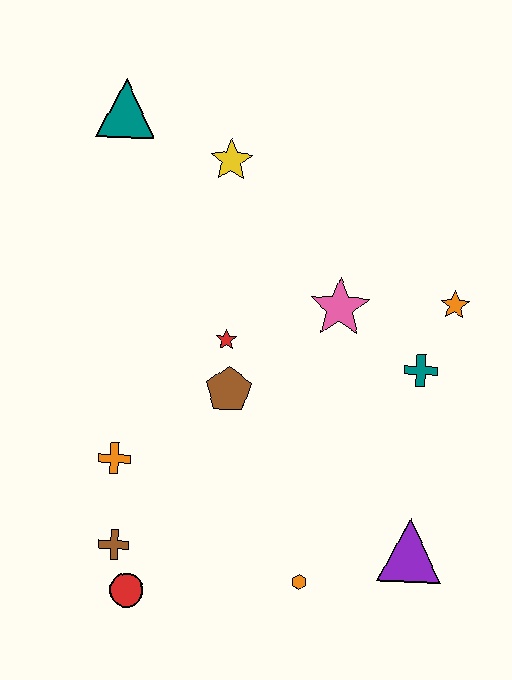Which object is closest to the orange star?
The teal cross is closest to the orange star.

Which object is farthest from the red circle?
The teal triangle is farthest from the red circle.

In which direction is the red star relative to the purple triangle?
The red star is above the purple triangle.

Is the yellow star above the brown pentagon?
Yes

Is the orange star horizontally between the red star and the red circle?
No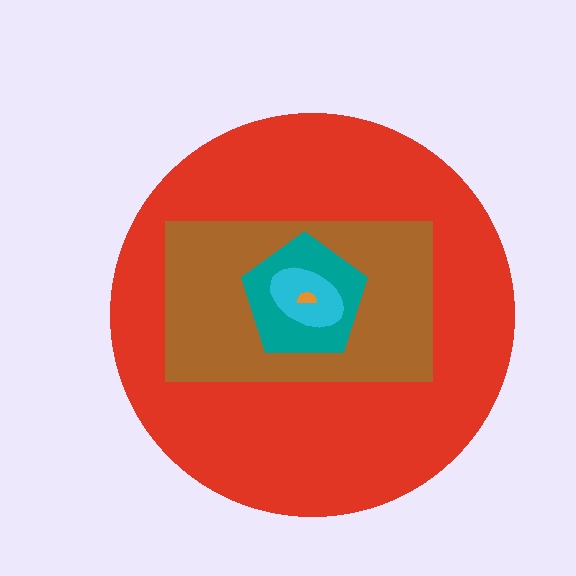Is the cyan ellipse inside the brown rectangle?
Yes.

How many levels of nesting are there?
5.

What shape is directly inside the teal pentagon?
The cyan ellipse.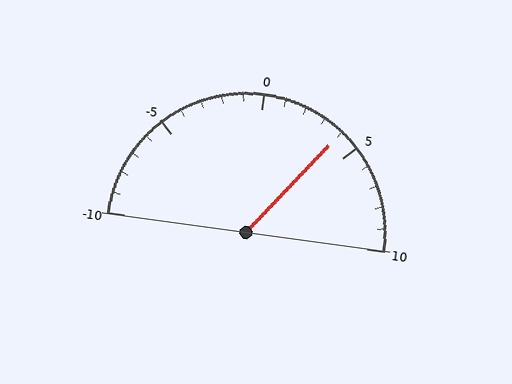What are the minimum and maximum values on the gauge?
The gauge ranges from -10 to 10.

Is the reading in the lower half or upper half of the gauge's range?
The reading is in the upper half of the range (-10 to 10).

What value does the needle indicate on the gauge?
The needle indicates approximately 4.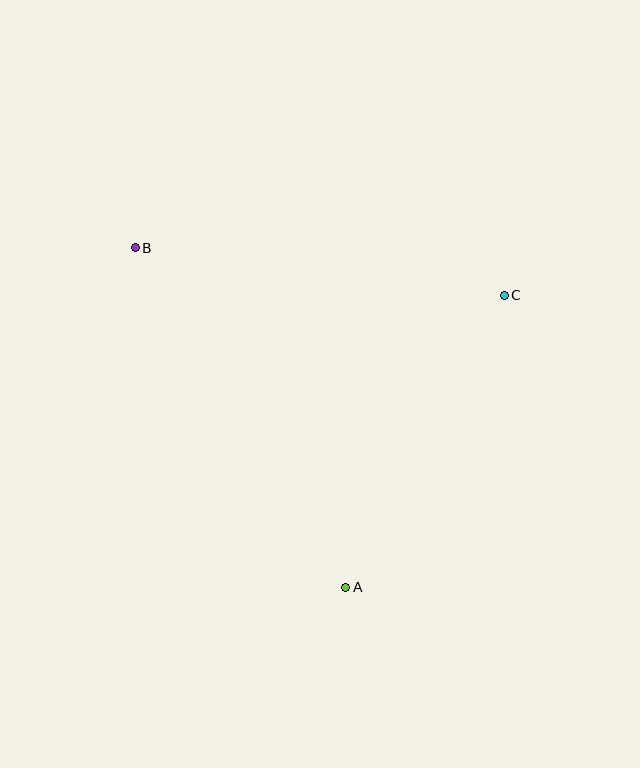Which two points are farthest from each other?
Points A and B are farthest from each other.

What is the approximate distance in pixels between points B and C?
The distance between B and C is approximately 372 pixels.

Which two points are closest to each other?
Points A and C are closest to each other.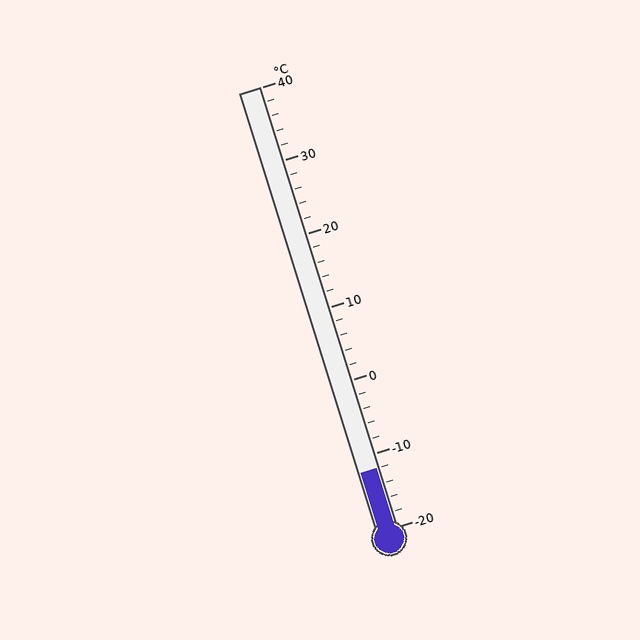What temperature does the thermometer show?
The thermometer shows approximately -12°C.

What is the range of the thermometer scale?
The thermometer scale ranges from -20°C to 40°C.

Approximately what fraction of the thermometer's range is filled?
The thermometer is filled to approximately 15% of its range.